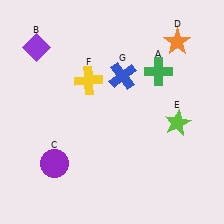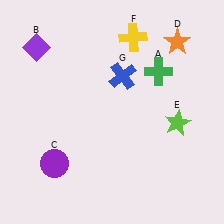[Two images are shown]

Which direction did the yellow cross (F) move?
The yellow cross (F) moved right.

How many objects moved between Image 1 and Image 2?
1 object moved between the two images.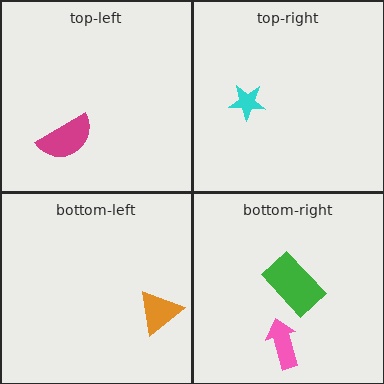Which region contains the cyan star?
The top-right region.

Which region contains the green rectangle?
The bottom-right region.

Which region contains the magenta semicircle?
The top-left region.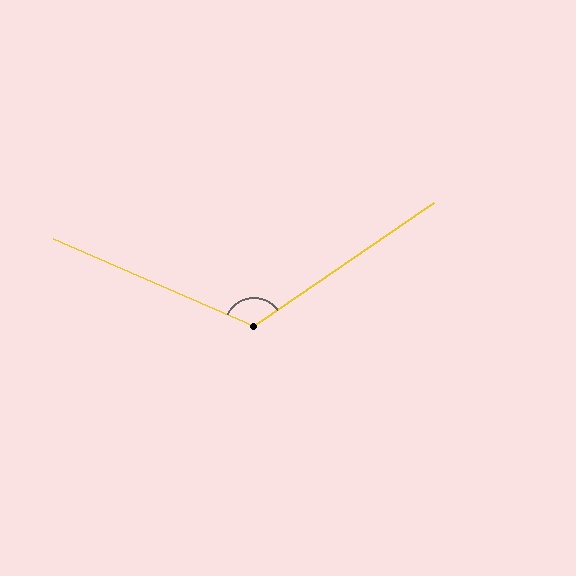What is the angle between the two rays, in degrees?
Approximately 122 degrees.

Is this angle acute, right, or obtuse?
It is obtuse.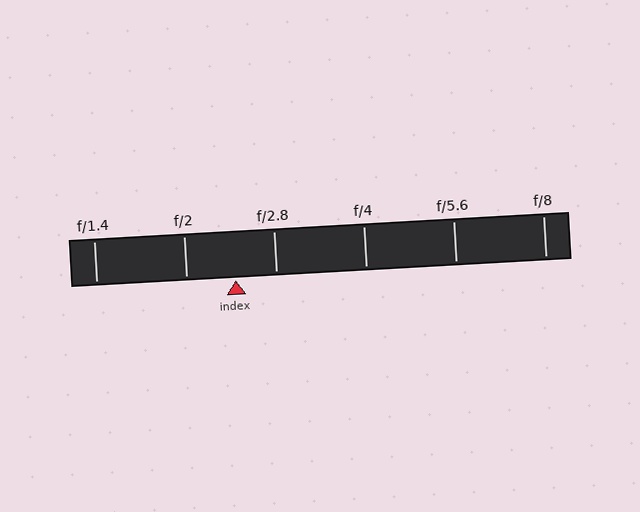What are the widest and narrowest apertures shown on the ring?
The widest aperture shown is f/1.4 and the narrowest is f/8.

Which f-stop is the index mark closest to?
The index mark is closest to f/2.8.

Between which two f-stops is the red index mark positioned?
The index mark is between f/2 and f/2.8.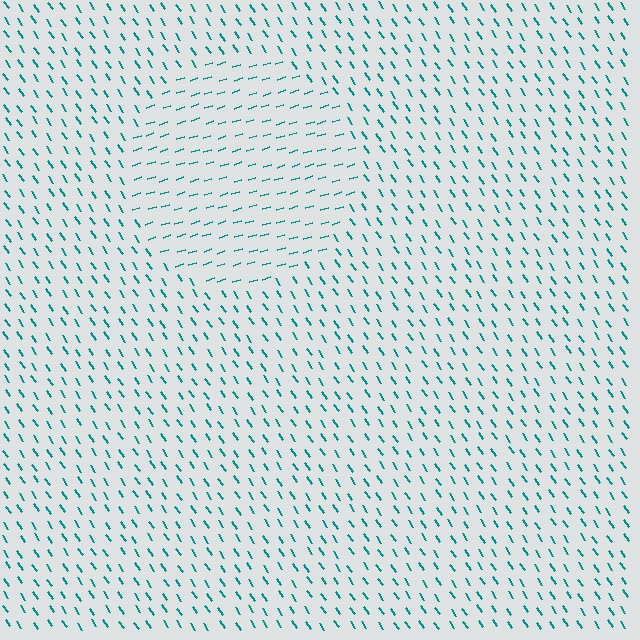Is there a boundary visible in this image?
Yes, there is a texture boundary formed by a change in line orientation.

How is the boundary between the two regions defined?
The boundary is defined purely by a change in line orientation (approximately 74 degrees difference). All lines are the same color and thickness.